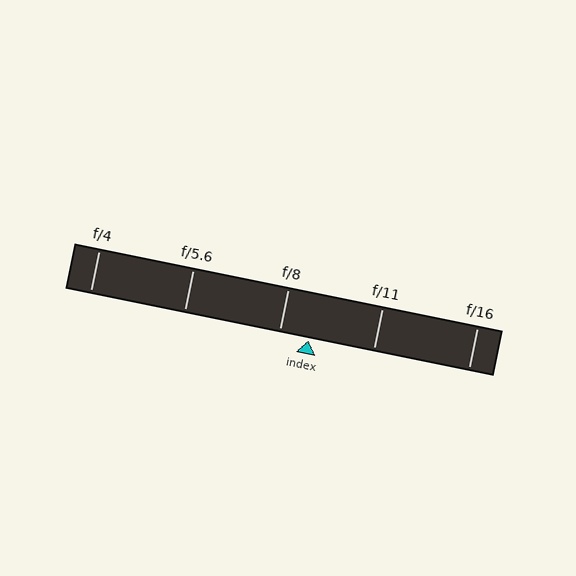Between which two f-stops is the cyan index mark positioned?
The index mark is between f/8 and f/11.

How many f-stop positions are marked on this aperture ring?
There are 5 f-stop positions marked.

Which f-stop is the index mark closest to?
The index mark is closest to f/8.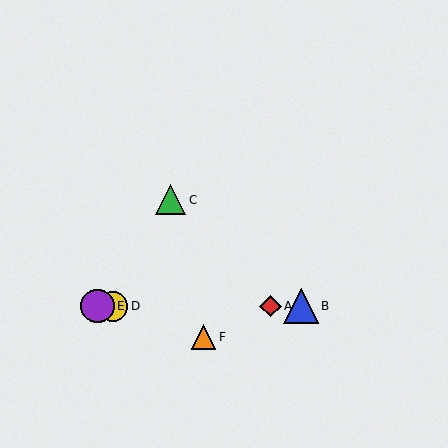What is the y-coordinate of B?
Object B is at y≈306.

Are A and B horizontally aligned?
Yes, both are at y≈306.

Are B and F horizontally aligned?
No, B is at y≈306 and F is at y≈337.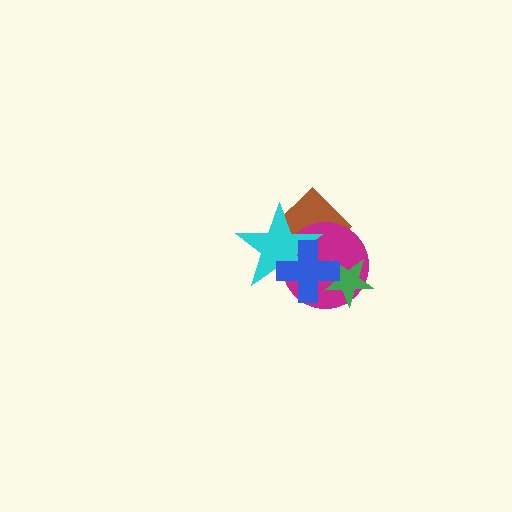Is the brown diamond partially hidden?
Yes, it is partially covered by another shape.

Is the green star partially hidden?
Yes, it is partially covered by another shape.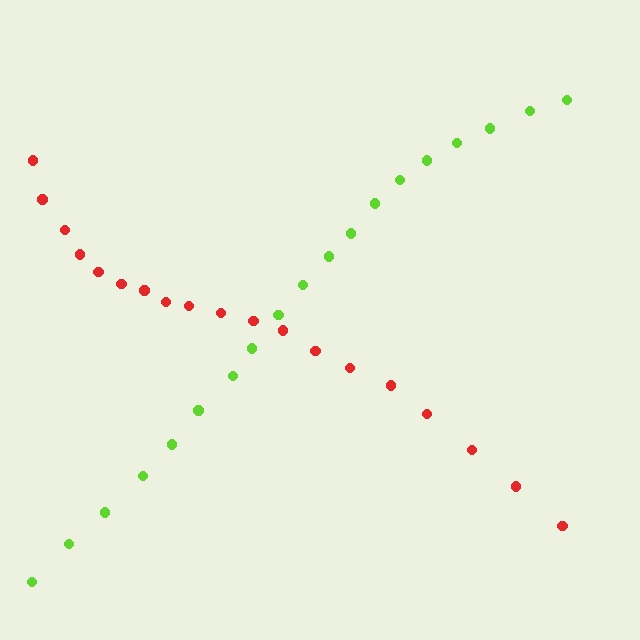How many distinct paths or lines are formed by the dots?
There are 2 distinct paths.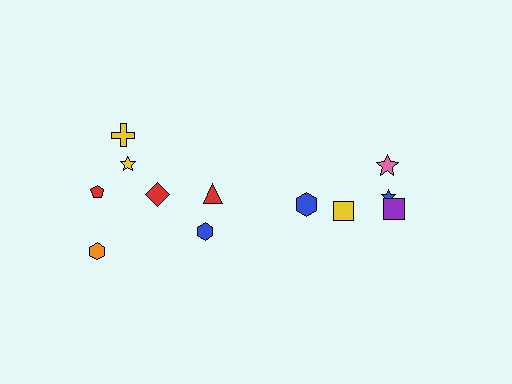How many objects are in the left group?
There are 7 objects.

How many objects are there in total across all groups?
There are 12 objects.